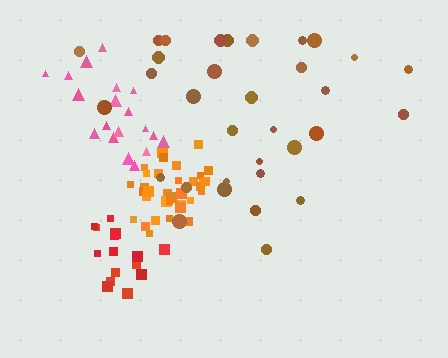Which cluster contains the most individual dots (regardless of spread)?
Orange (35).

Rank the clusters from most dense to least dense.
orange, red, pink, brown.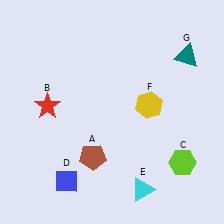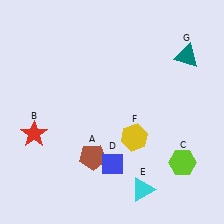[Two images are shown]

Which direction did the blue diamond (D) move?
The blue diamond (D) moved right.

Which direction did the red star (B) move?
The red star (B) moved down.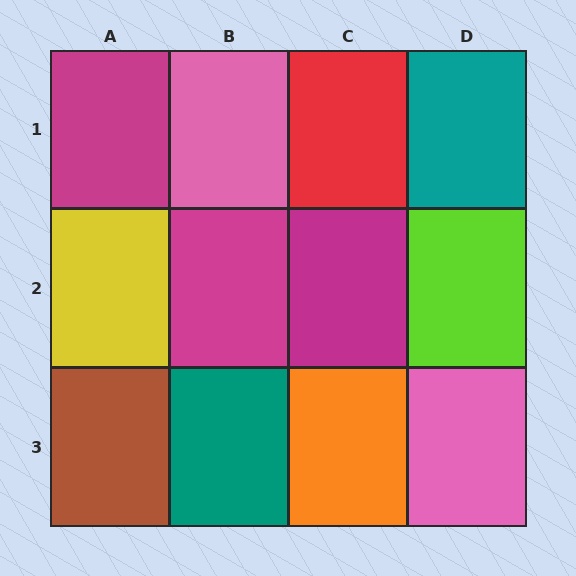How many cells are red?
1 cell is red.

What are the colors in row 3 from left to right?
Brown, teal, orange, pink.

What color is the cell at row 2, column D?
Lime.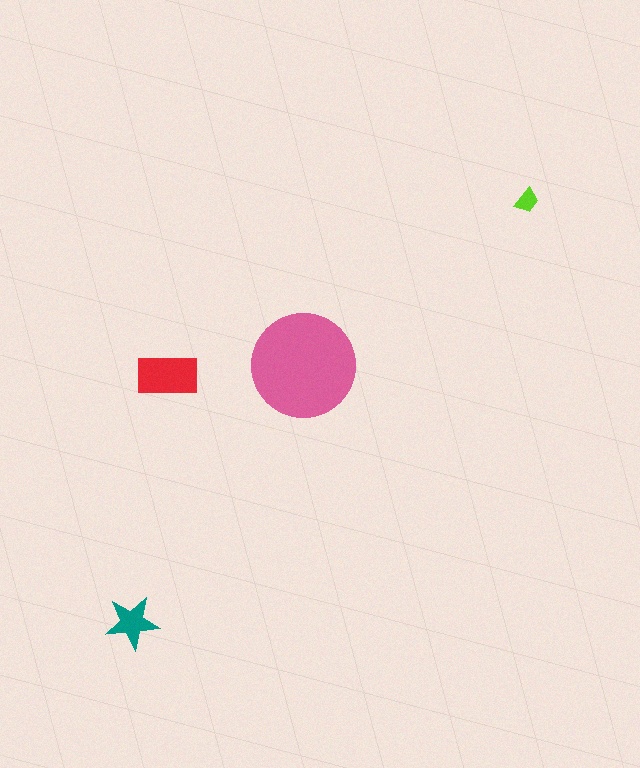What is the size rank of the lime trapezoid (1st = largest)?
4th.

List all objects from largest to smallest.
The pink circle, the red rectangle, the teal star, the lime trapezoid.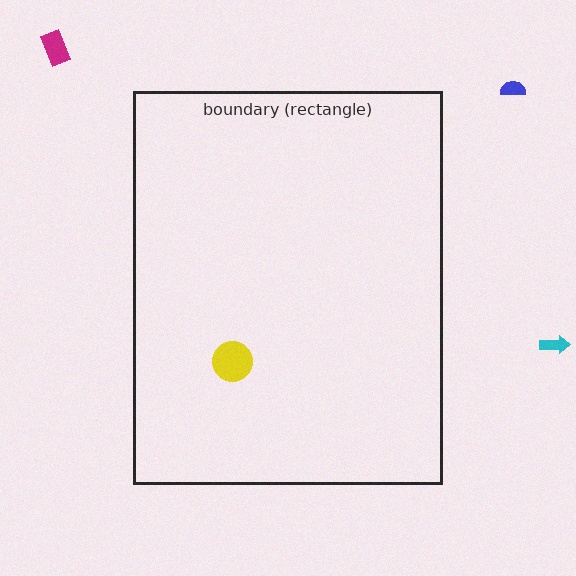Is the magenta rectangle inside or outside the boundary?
Outside.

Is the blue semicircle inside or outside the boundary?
Outside.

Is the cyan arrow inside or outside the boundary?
Outside.